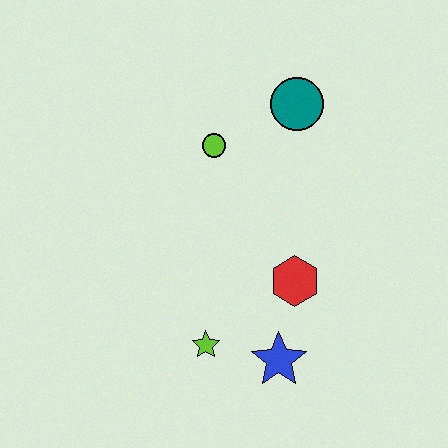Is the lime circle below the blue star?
No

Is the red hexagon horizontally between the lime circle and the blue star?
No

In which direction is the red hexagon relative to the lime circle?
The red hexagon is below the lime circle.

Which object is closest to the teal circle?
The lime circle is closest to the teal circle.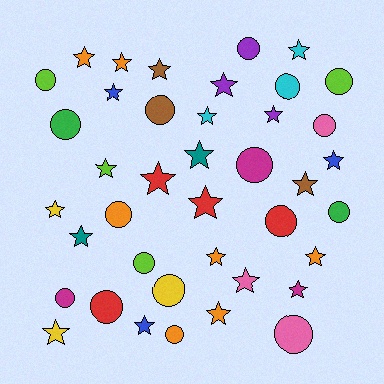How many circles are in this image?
There are 17 circles.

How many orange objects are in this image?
There are 7 orange objects.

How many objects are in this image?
There are 40 objects.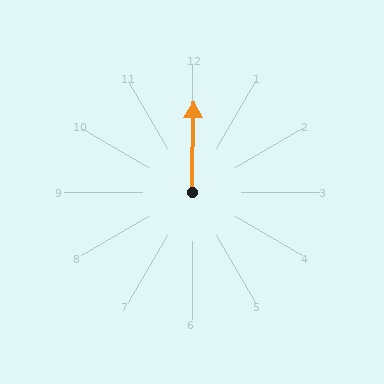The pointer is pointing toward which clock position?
Roughly 12 o'clock.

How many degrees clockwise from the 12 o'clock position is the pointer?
Approximately 1 degrees.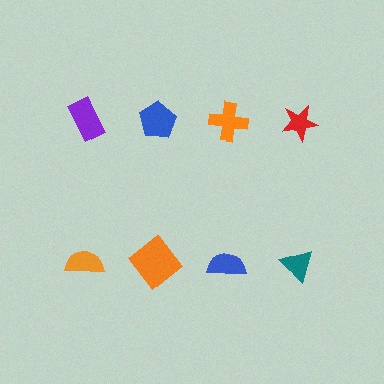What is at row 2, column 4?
A teal triangle.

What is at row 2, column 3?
A blue semicircle.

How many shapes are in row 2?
4 shapes.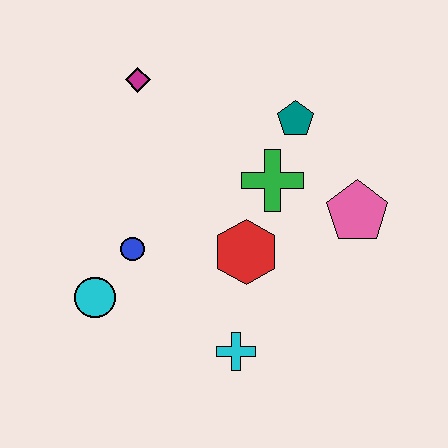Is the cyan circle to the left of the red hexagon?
Yes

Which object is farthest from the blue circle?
The pink pentagon is farthest from the blue circle.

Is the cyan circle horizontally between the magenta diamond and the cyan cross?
No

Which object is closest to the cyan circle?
The blue circle is closest to the cyan circle.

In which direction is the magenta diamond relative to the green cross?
The magenta diamond is to the left of the green cross.